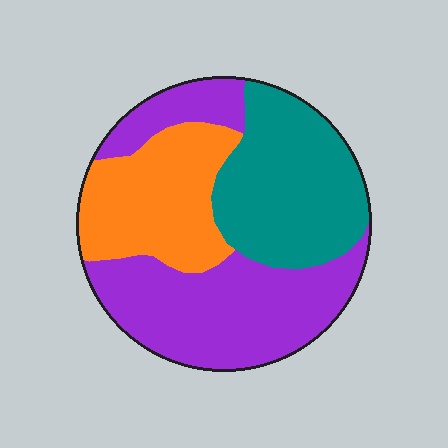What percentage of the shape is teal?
Teal takes up between a sixth and a third of the shape.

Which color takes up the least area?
Orange, at roughly 25%.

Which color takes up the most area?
Purple, at roughly 45%.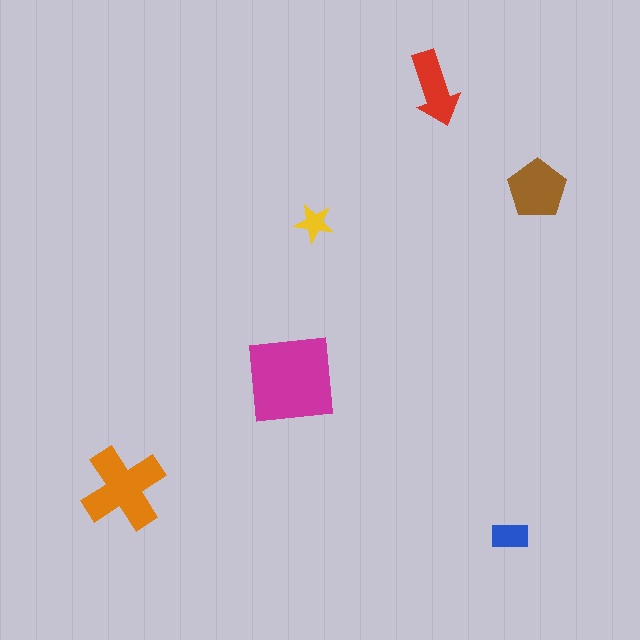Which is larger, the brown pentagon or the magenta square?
The magenta square.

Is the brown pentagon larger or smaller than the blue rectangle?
Larger.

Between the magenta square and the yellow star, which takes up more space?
The magenta square.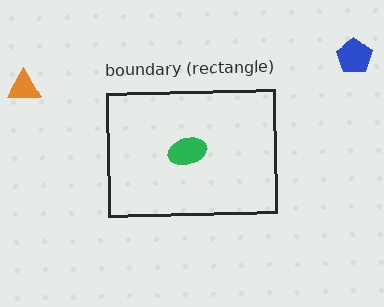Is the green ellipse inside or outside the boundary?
Inside.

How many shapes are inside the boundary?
1 inside, 2 outside.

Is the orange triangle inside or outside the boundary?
Outside.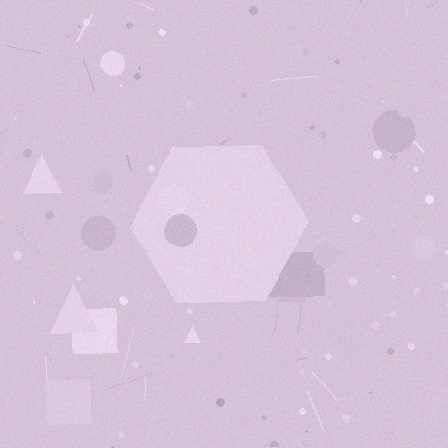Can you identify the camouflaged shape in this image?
The camouflaged shape is a hexagon.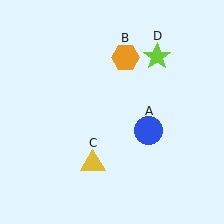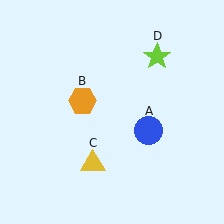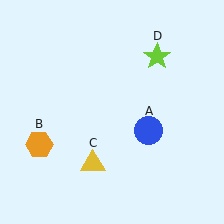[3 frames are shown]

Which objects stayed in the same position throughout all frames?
Blue circle (object A) and yellow triangle (object C) and lime star (object D) remained stationary.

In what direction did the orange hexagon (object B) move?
The orange hexagon (object B) moved down and to the left.